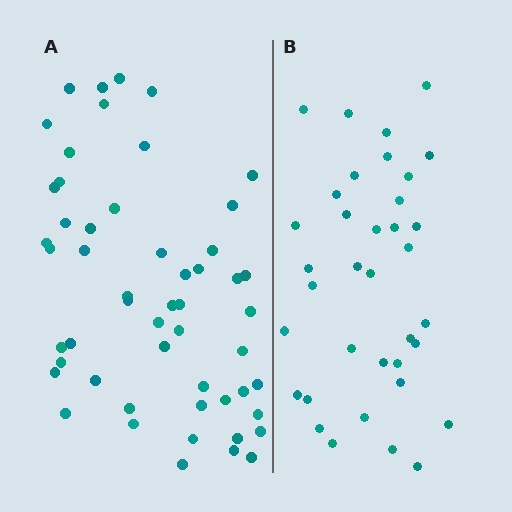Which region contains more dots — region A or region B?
Region A (the left region) has more dots.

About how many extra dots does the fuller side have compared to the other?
Region A has approximately 15 more dots than region B.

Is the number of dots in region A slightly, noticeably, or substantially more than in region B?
Region A has substantially more. The ratio is roughly 1.5 to 1.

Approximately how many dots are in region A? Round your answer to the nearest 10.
About 50 dots. (The exact count is 53, which rounds to 50.)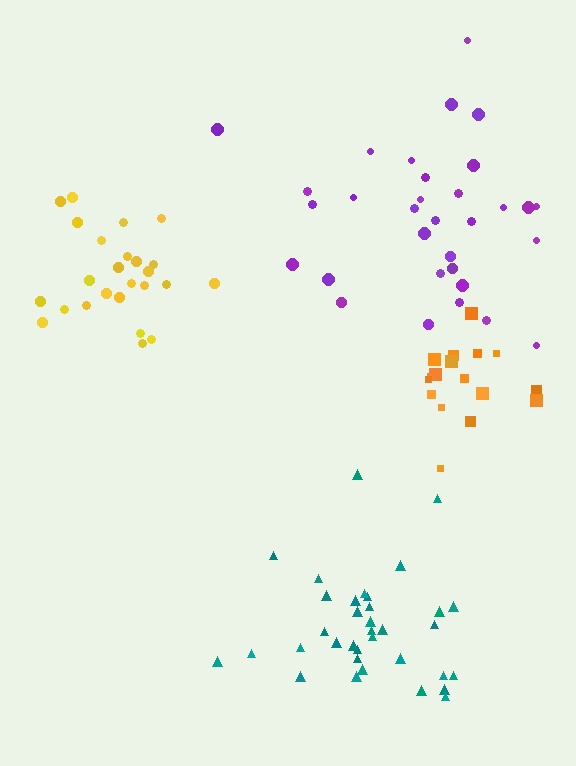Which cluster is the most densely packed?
Teal.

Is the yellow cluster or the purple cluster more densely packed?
Yellow.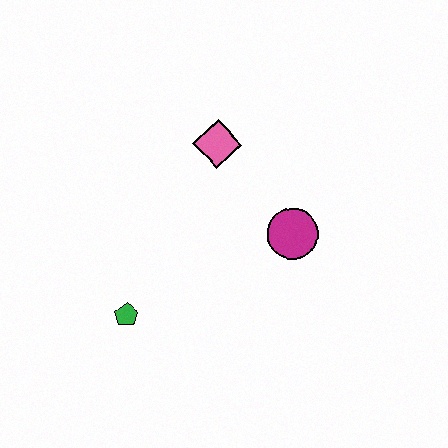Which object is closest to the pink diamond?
The magenta circle is closest to the pink diamond.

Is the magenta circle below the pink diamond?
Yes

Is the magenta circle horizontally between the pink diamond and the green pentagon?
No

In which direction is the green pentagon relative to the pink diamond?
The green pentagon is below the pink diamond.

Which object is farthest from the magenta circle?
The green pentagon is farthest from the magenta circle.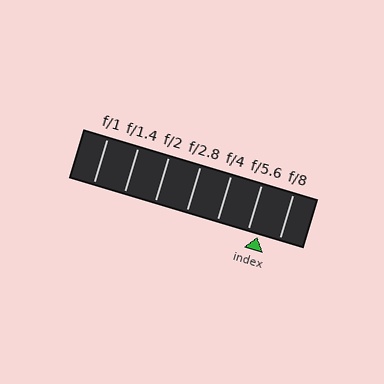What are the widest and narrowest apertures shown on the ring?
The widest aperture shown is f/1 and the narrowest is f/8.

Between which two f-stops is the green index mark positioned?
The index mark is between f/5.6 and f/8.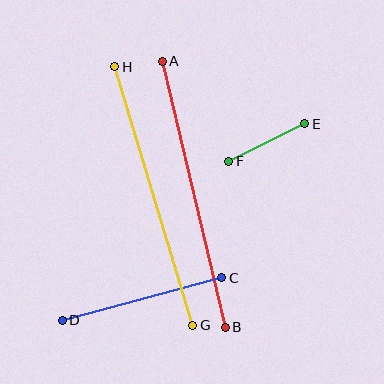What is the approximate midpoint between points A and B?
The midpoint is at approximately (194, 194) pixels.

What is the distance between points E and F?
The distance is approximately 85 pixels.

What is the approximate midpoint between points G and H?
The midpoint is at approximately (154, 196) pixels.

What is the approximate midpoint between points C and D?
The midpoint is at approximately (142, 299) pixels.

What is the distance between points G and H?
The distance is approximately 270 pixels.